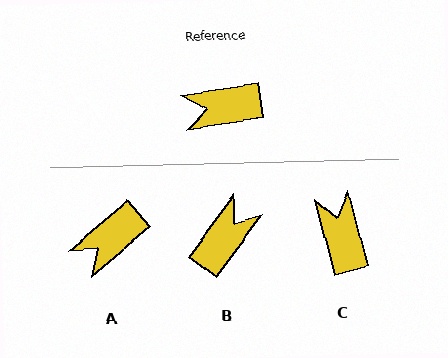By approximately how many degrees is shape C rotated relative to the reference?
Approximately 84 degrees clockwise.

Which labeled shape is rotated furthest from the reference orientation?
B, about 135 degrees away.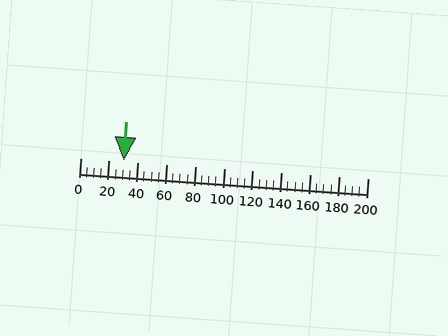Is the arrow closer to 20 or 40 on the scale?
The arrow is closer to 40.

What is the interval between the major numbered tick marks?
The major tick marks are spaced 20 units apart.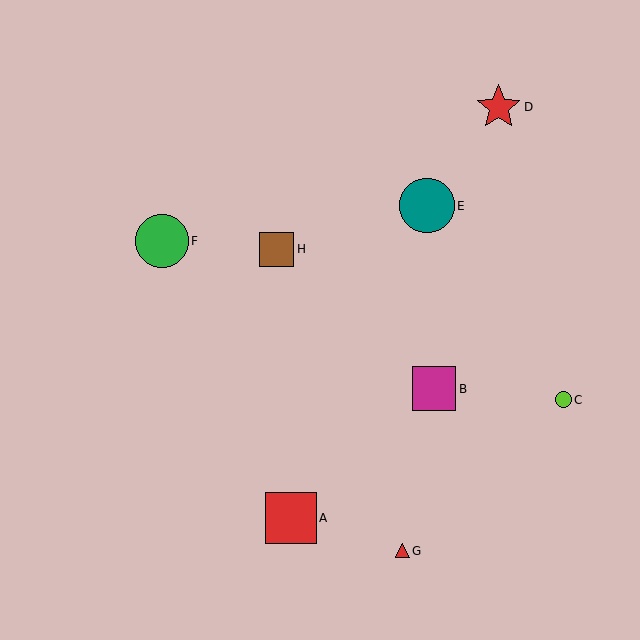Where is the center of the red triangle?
The center of the red triangle is at (402, 551).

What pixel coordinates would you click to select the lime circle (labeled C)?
Click at (564, 400) to select the lime circle C.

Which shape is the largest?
The teal circle (labeled E) is the largest.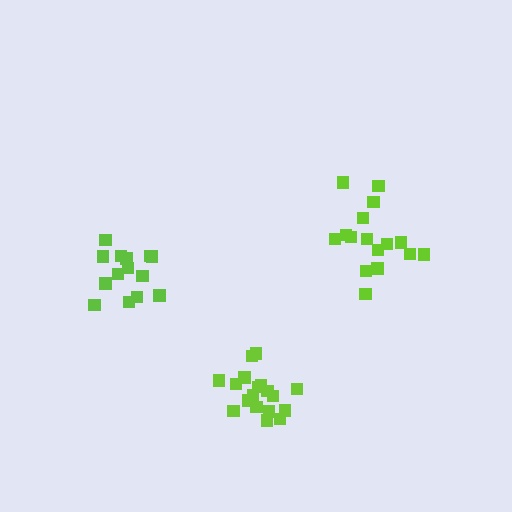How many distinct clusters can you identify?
There are 3 distinct clusters.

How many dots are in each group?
Group 1: 16 dots, Group 2: 18 dots, Group 3: 14 dots (48 total).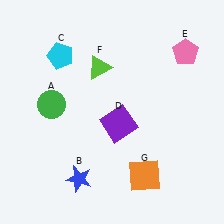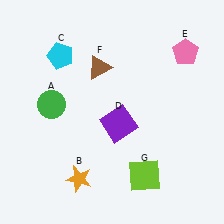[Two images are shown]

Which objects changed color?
B changed from blue to orange. F changed from lime to brown. G changed from orange to lime.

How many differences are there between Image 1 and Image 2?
There are 3 differences between the two images.